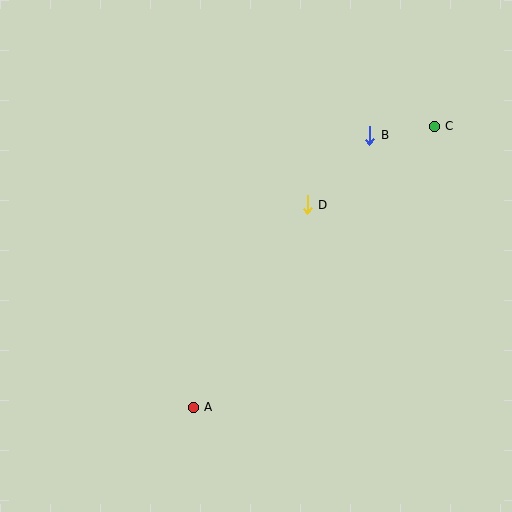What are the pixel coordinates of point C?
Point C is at (434, 126).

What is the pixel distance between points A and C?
The distance between A and C is 370 pixels.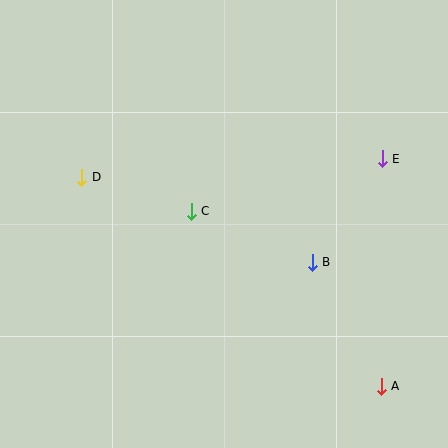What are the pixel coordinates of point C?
Point C is at (191, 211).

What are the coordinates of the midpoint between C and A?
The midpoint between C and A is at (286, 299).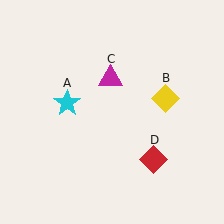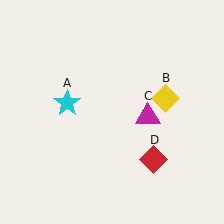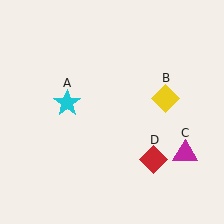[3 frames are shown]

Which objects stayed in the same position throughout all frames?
Cyan star (object A) and yellow diamond (object B) and red diamond (object D) remained stationary.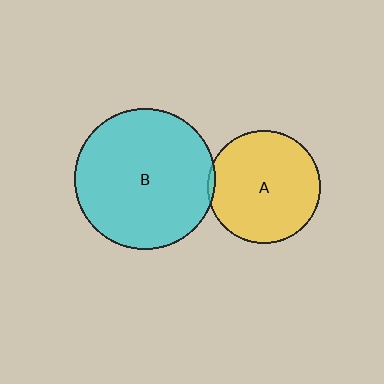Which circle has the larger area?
Circle B (cyan).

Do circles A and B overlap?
Yes.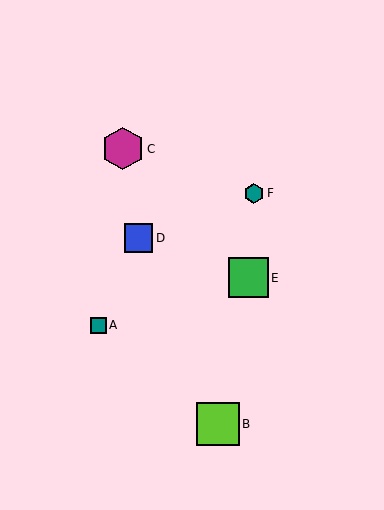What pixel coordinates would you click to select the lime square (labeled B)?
Click at (218, 424) to select the lime square B.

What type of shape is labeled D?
Shape D is a blue square.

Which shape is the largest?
The magenta hexagon (labeled C) is the largest.